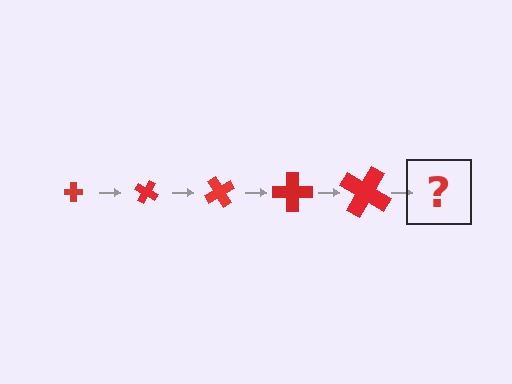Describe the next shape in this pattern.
It should be a cross, larger than the previous one and rotated 150 degrees from the start.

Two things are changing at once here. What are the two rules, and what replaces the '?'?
The two rules are that the cross grows larger each step and it rotates 30 degrees each step. The '?' should be a cross, larger than the previous one and rotated 150 degrees from the start.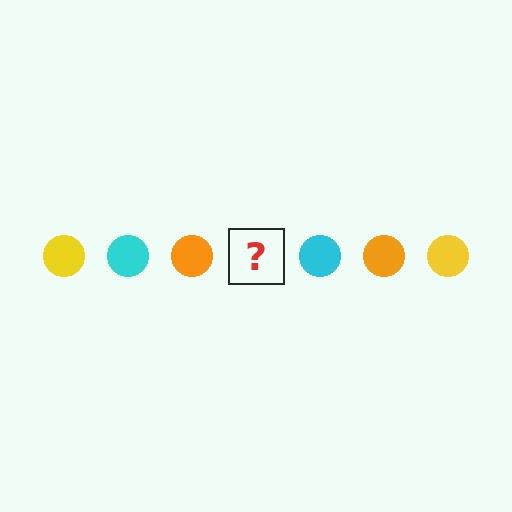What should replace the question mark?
The question mark should be replaced with a yellow circle.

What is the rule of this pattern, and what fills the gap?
The rule is that the pattern cycles through yellow, cyan, orange circles. The gap should be filled with a yellow circle.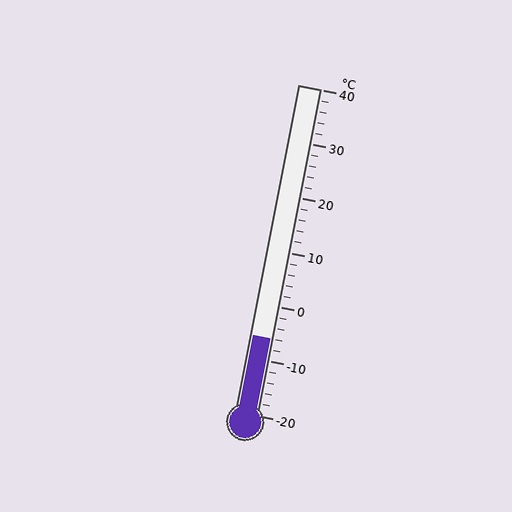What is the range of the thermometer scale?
The thermometer scale ranges from -20°C to 40°C.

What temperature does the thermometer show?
The thermometer shows approximately -6°C.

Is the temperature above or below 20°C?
The temperature is below 20°C.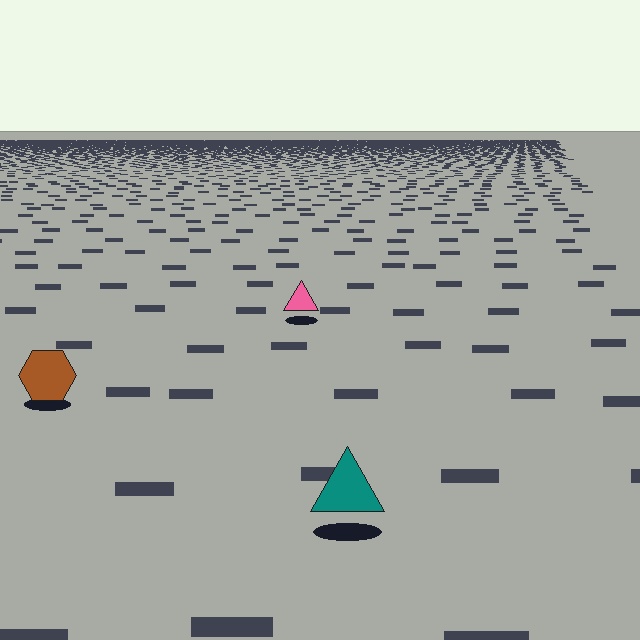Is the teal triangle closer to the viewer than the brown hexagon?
Yes. The teal triangle is closer — you can tell from the texture gradient: the ground texture is coarser near it.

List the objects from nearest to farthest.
From nearest to farthest: the teal triangle, the brown hexagon, the pink triangle.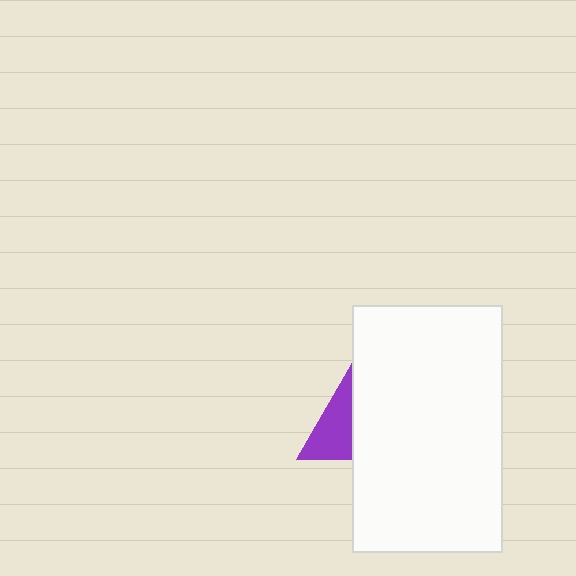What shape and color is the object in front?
The object in front is a white rectangle.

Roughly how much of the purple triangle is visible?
A small part of it is visible (roughly 38%).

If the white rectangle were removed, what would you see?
You would see the complete purple triangle.